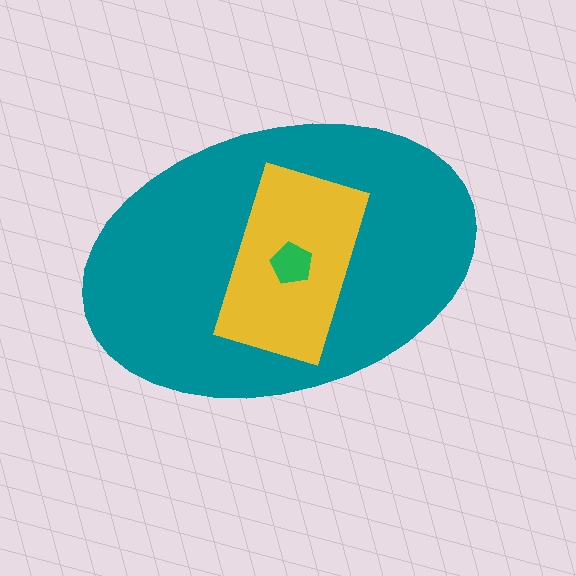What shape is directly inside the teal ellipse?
The yellow rectangle.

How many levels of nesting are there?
3.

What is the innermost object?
The green pentagon.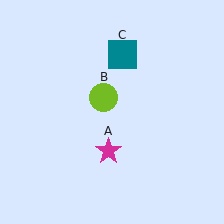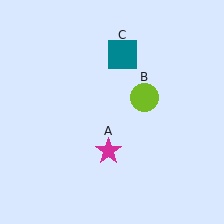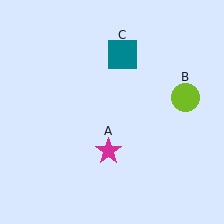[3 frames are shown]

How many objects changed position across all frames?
1 object changed position: lime circle (object B).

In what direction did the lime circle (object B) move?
The lime circle (object B) moved right.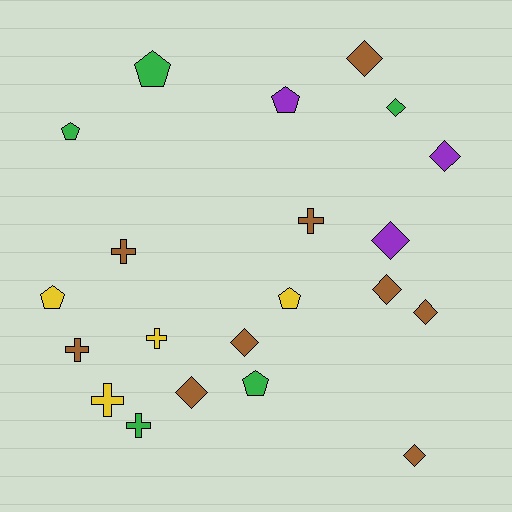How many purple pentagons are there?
There is 1 purple pentagon.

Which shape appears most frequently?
Diamond, with 9 objects.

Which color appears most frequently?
Brown, with 9 objects.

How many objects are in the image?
There are 21 objects.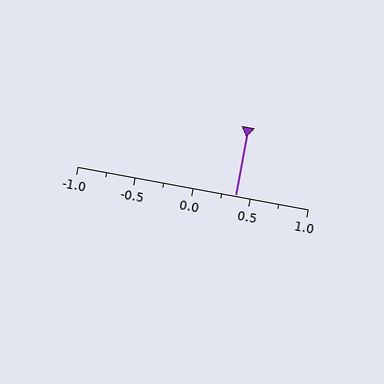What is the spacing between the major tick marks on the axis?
The major ticks are spaced 0.5 apart.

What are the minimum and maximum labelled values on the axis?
The axis runs from -1.0 to 1.0.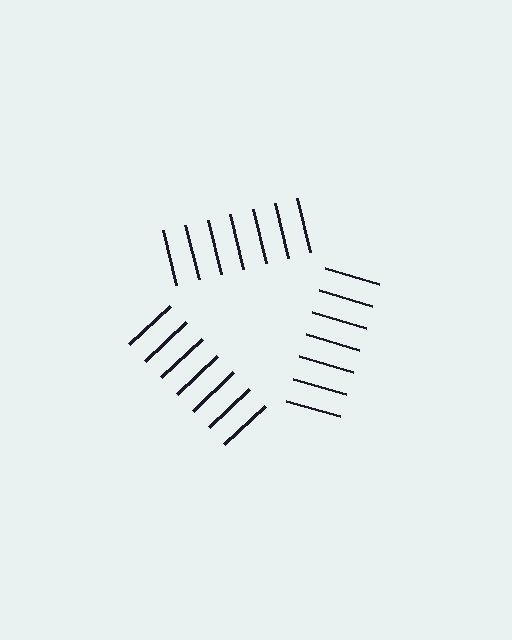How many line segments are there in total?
21 — 7 along each of the 3 edges.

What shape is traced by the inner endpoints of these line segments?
An illusory triangle — the line segments terminate on its edges but no continuous stroke is drawn.